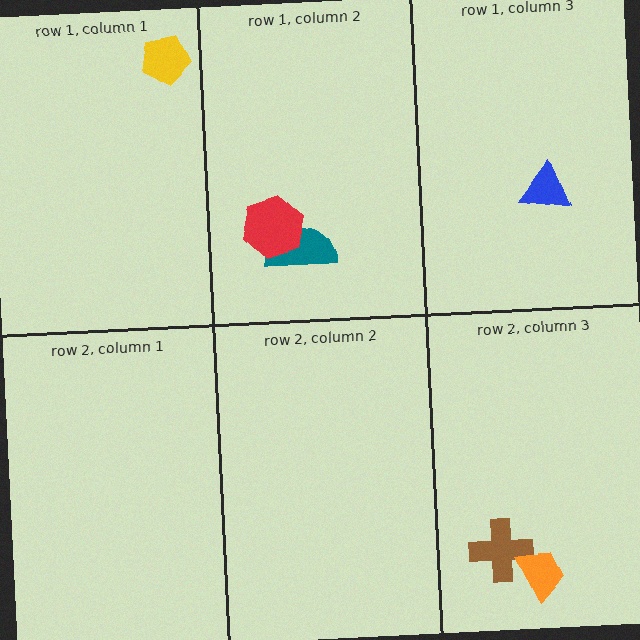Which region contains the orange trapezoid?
The row 2, column 3 region.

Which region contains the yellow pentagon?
The row 1, column 1 region.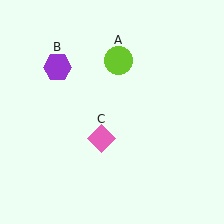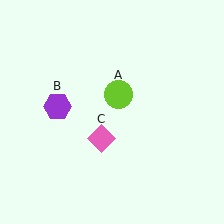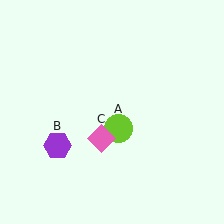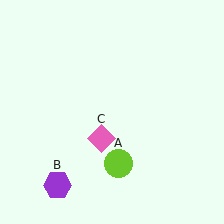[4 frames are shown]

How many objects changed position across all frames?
2 objects changed position: lime circle (object A), purple hexagon (object B).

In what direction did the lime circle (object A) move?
The lime circle (object A) moved down.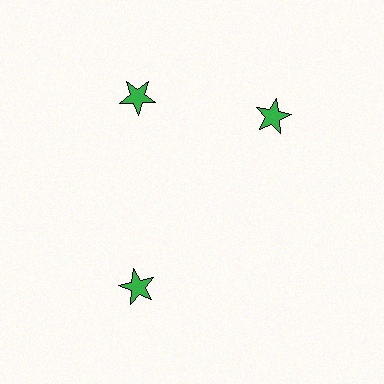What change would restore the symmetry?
The symmetry would be restored by rotating it back into even spacing with its neighbors so that all 3 stars sit at equal angles and equal distance from the center.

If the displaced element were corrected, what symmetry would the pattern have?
It would have 3-fold rotational symmetry — the pattern would map onto itself every 120 degrees.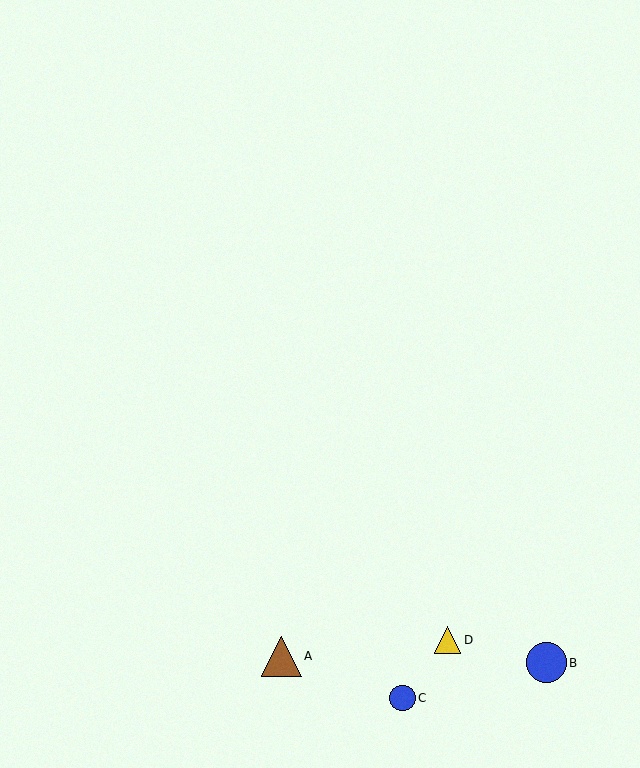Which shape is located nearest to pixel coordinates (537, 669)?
The blue circle (labeled B) at (546, 663) is nearest to that location.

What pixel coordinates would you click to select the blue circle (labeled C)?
Click at (403, 698) to select the blue circle C.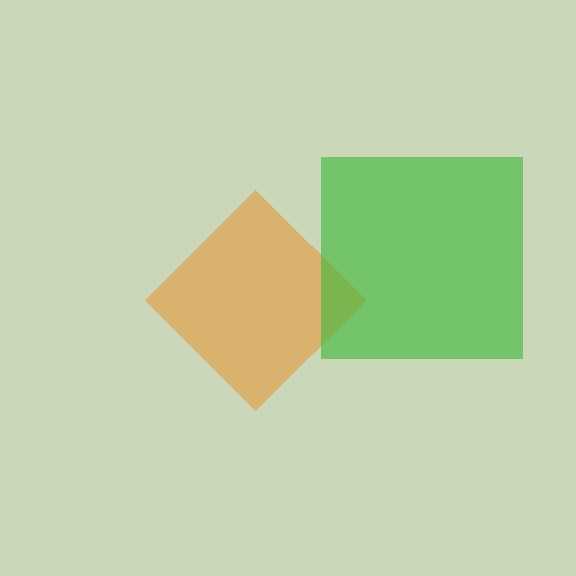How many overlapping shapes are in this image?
There are 2 overlapping shapes in the image.